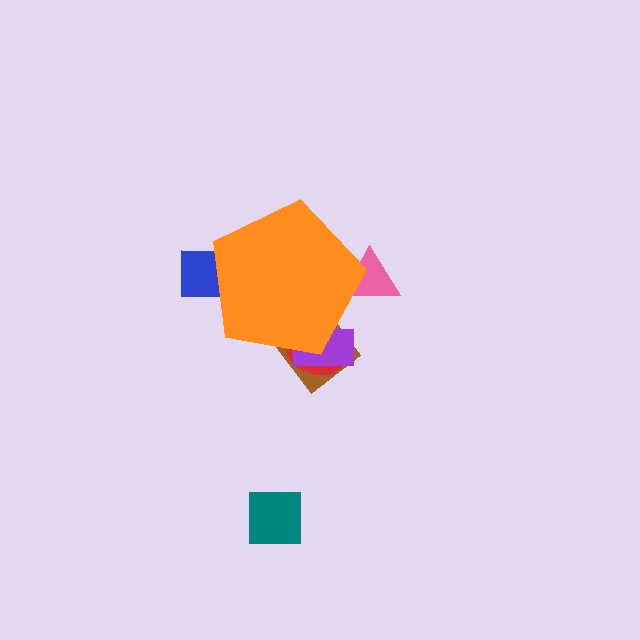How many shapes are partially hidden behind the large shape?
5 shapes are partially hidden.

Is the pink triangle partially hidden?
Yes, the pink triangle is partially hidden behind the orange pentagon.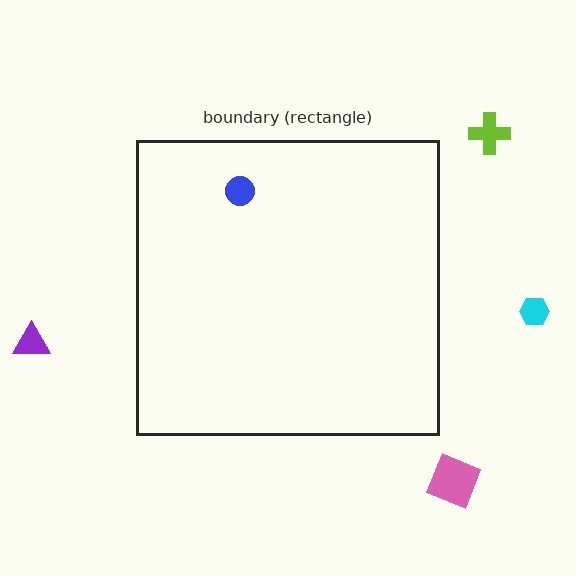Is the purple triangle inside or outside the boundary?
Outside.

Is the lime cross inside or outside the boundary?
Outside.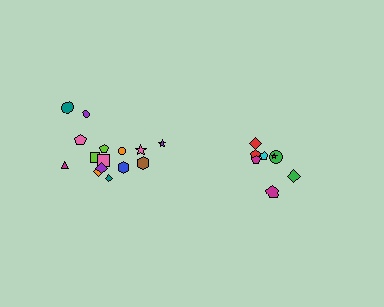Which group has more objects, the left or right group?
The left group.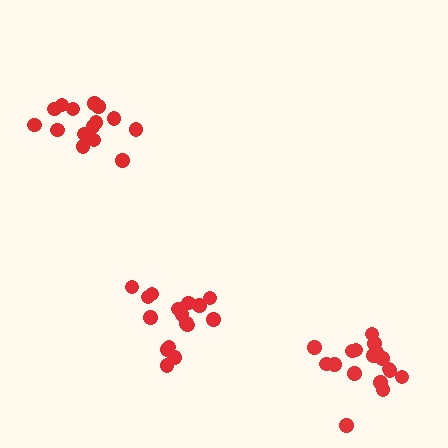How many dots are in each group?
Group 1: 16 dots, Group 2: 17 dots, Group 3: 15 dots (48 total).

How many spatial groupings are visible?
There are 3 spatial groupings.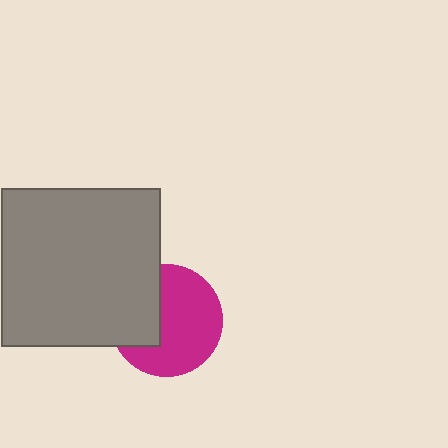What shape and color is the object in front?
The object in front is a gray square.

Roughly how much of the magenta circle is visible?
About half of it is visible (roughly 65%).